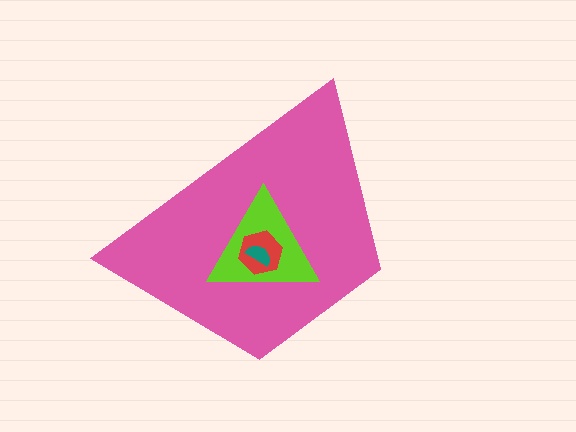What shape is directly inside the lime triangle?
The red hexagon.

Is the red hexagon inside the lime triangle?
Yes.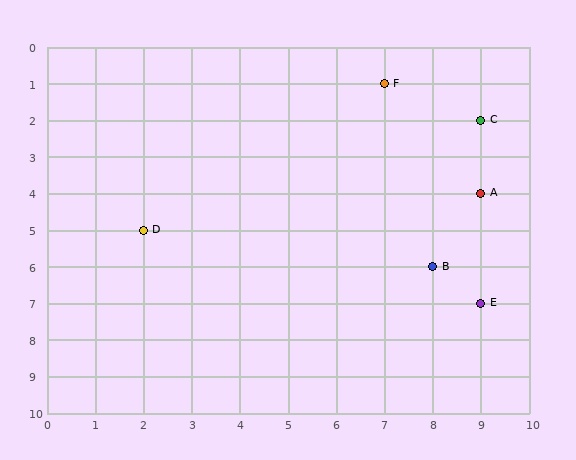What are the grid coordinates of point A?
Point A is at grid coordinates (9, 4).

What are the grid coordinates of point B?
Point B is at grid coordinates (8, 6).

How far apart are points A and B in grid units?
Points A and B are 1 column and 2 rows apart (about 2.2 grid units diagonally).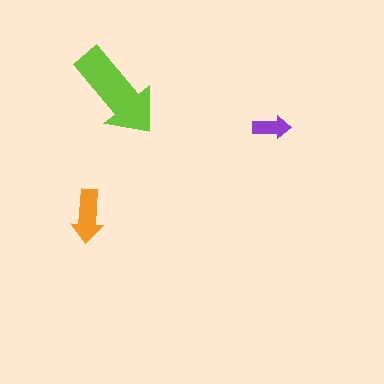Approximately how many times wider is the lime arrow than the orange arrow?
About 2 times wider.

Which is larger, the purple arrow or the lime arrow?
The lime one.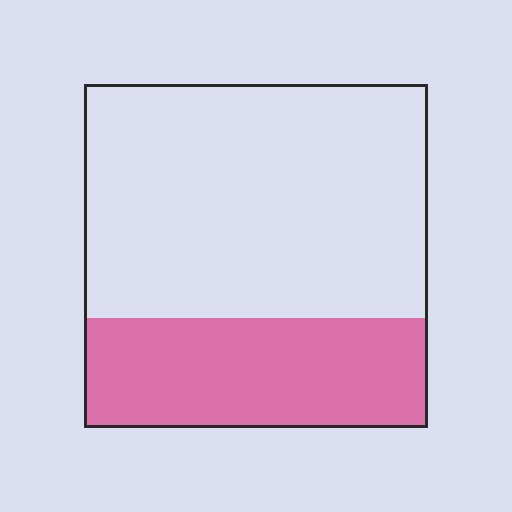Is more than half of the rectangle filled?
No.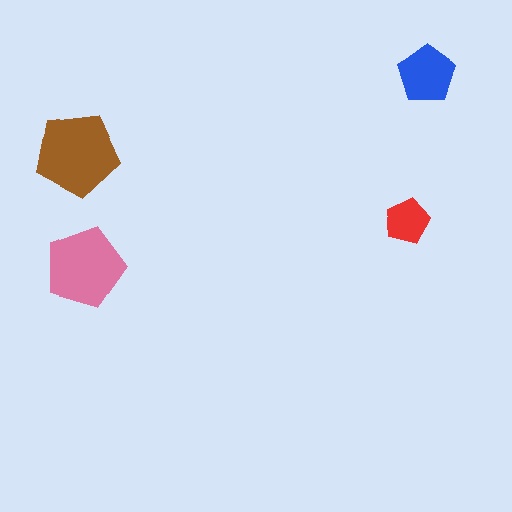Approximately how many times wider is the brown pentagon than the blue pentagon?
About 1.5 times wider.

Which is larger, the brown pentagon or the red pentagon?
The brown one.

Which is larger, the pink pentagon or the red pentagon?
The pink one.